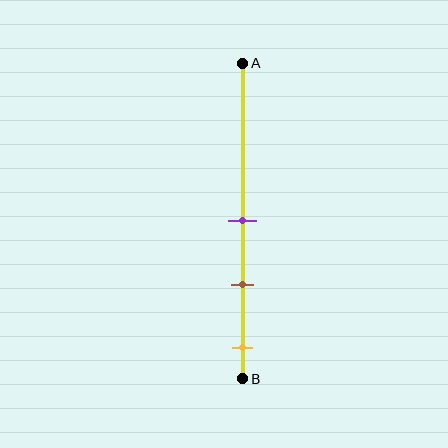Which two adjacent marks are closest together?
The purple and brown marks are the closest adjacent pair.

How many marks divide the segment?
There are 3 marks dividing the segment.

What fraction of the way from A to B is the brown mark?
The brown mark is approximately 70% (0.7) of the way from A to B.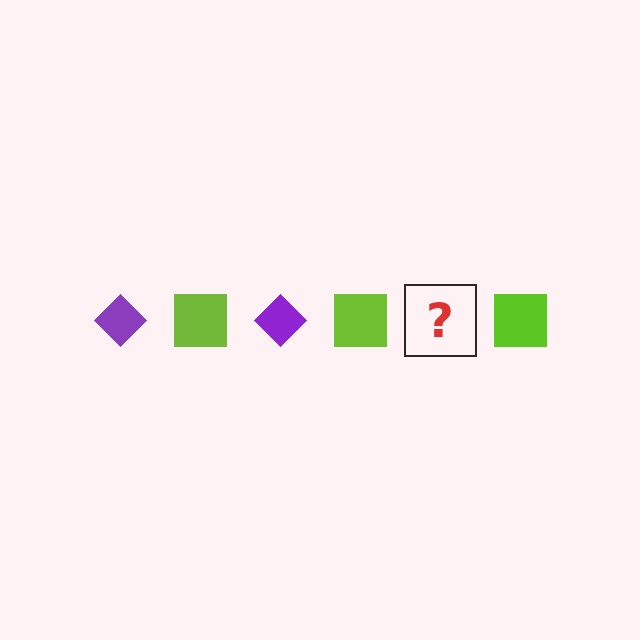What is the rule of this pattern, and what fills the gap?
The rule is that the pattern alternates between purple diamond and lime square. The gap should be filled with a purple diamond.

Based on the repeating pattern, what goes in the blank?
The blank should be a purple diamond.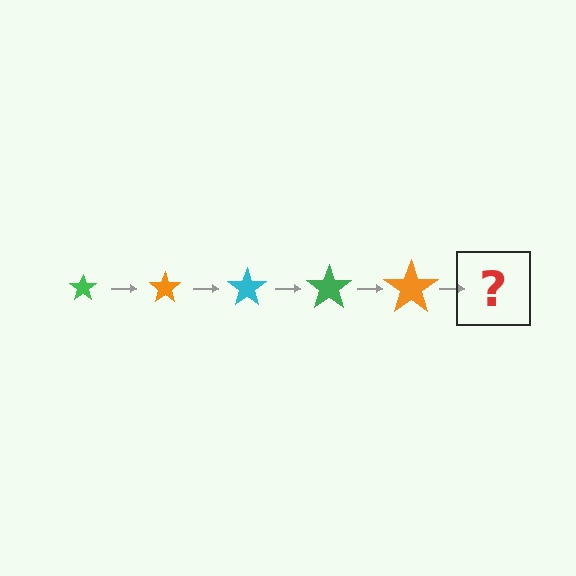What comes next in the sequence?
The next element should be a cyan star, larger than the previous one.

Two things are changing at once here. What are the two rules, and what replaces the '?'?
The two rules are that the star grows larger each step and the color cycles through green, orange, and cyan. The '?' should be a cyan star, larger than the previous one.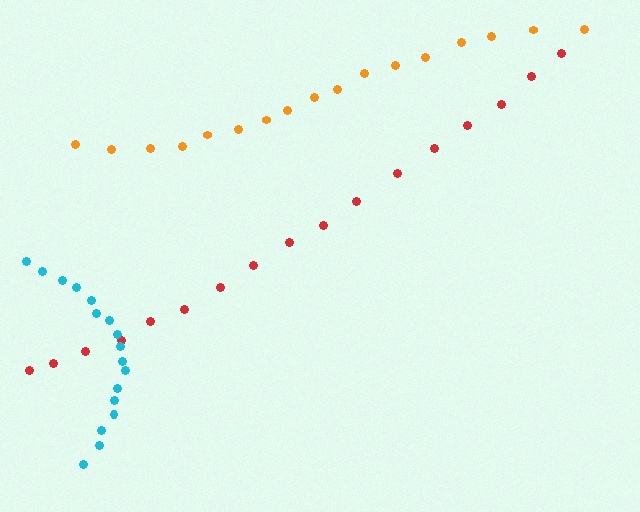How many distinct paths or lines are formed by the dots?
There are 3 distinct paths.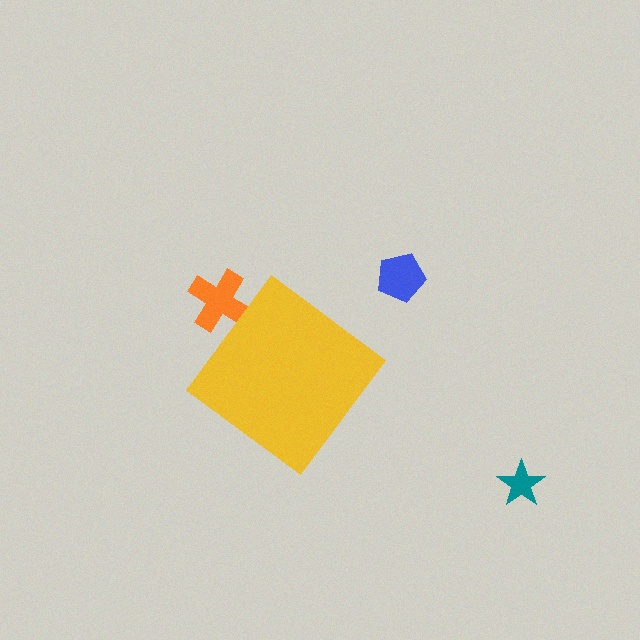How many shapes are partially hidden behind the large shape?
1 shape is partially hidden.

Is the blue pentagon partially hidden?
No, the blue pentagon is fully visible.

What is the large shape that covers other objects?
A yellow diamond.